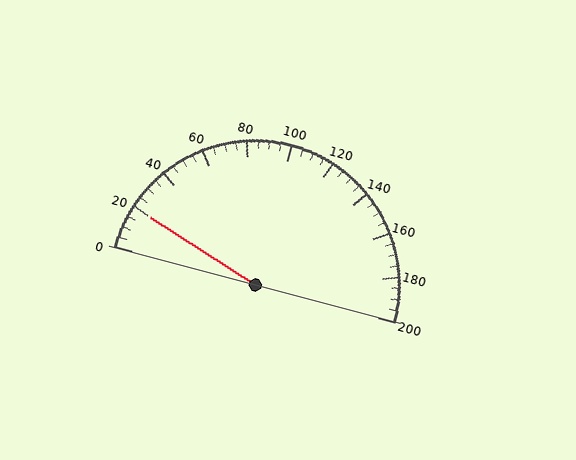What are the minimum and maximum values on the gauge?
The gauge ranges from 0 to 200.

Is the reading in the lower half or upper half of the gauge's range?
The reading is in the lower half of the range (0 to 200).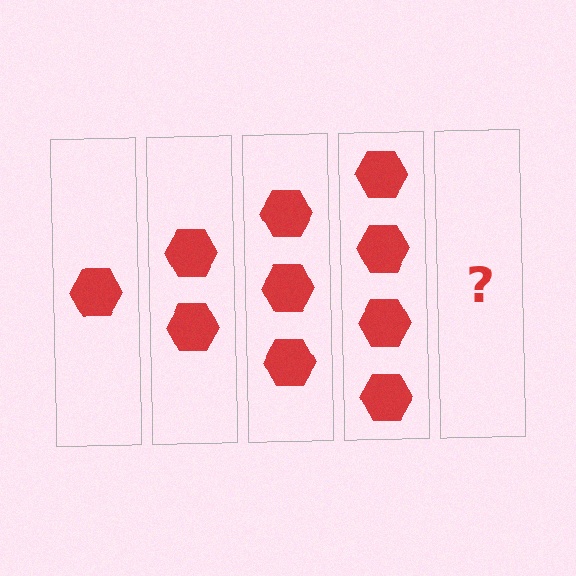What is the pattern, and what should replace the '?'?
The pattern is that each step adds one more hexagon. The '?' should be 5 hexagons.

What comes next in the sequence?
The next element should be 5 hexagons.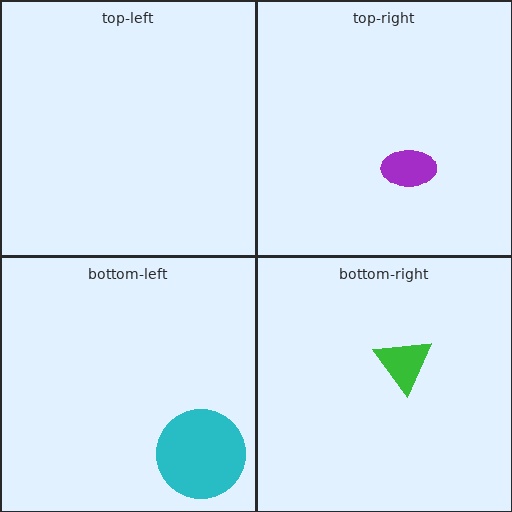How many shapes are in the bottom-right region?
1.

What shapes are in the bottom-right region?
The green triangle.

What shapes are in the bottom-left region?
The cyan circle.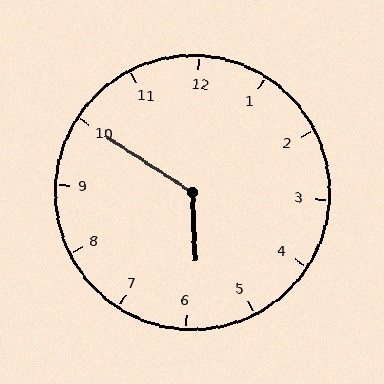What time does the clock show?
5:50.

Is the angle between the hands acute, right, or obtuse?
It is obtuse.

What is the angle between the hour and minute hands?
Approximately 125 degrees.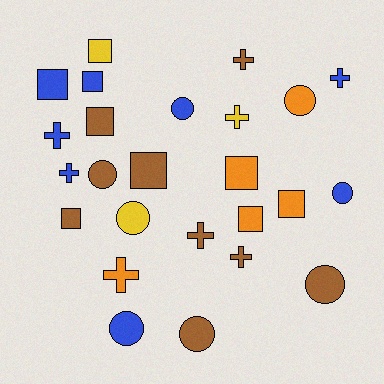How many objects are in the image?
There are 25 objects.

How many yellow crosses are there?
There is 1 yellow cross.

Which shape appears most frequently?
Square, with 9 objects.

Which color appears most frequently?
Brown, with 9 objects.